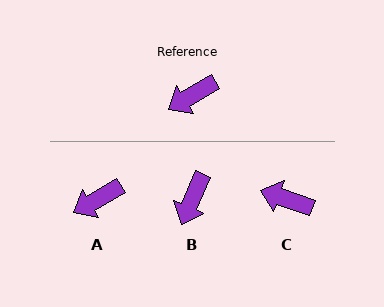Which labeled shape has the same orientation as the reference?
A.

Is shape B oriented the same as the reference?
No, it is off by about 36 degrees.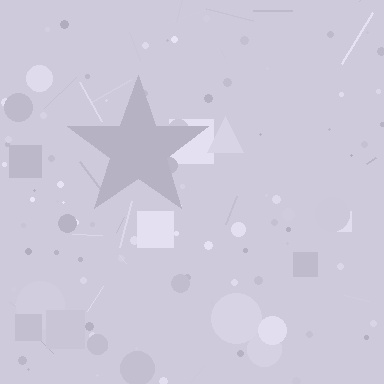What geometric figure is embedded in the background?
A star is embedded in the background.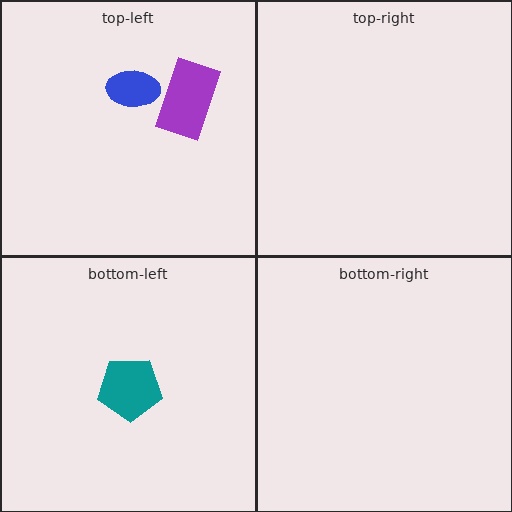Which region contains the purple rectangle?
The top-left region.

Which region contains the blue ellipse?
The top-left region.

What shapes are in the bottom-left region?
The teal pentagon.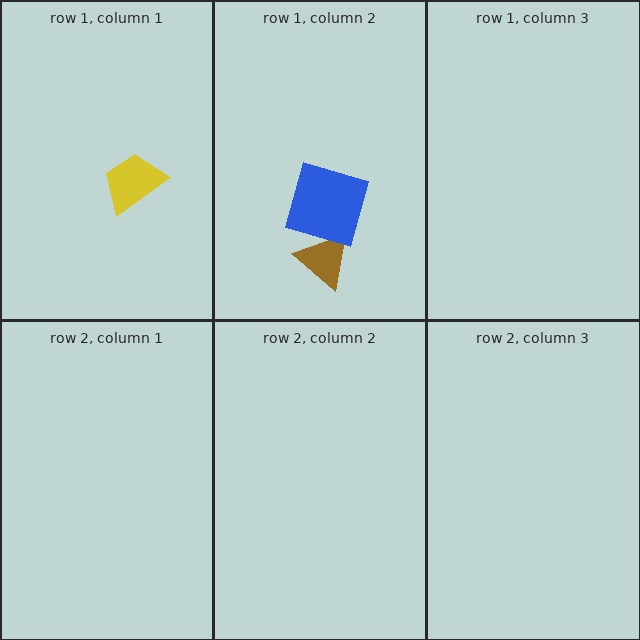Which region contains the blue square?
The row 1, column 2 region.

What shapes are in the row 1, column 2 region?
The brown triangle, the blue square.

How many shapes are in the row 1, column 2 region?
2.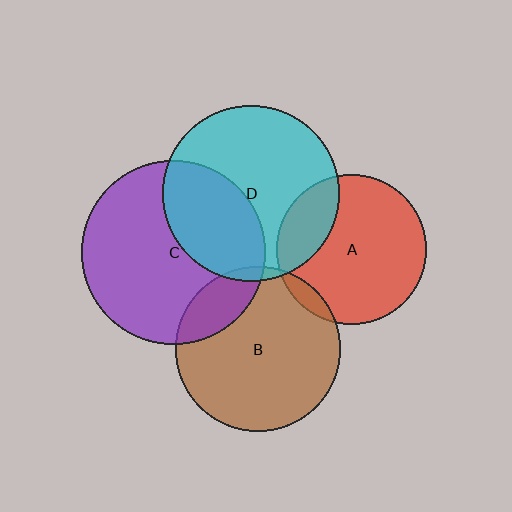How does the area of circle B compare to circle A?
Approximately 1.2 times.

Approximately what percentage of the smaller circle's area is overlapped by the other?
Approximately 5%.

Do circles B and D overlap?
Yes.